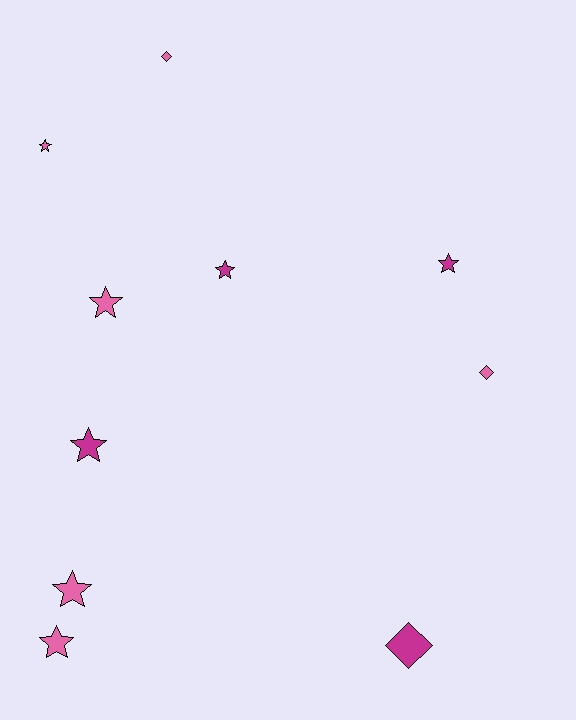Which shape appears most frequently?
Star, with 7 objects.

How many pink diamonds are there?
There are 2 pink diamonds.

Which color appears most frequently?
Pink, with 6 objects.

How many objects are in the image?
There are 10 objects.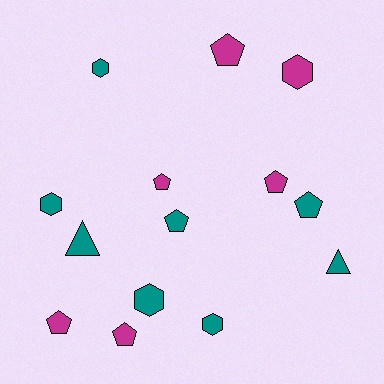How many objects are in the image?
There are 14 objects.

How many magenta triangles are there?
There are no magenta triangles.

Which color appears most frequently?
Teal, with 8 objects.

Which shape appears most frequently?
Pentagon, with 7 objects.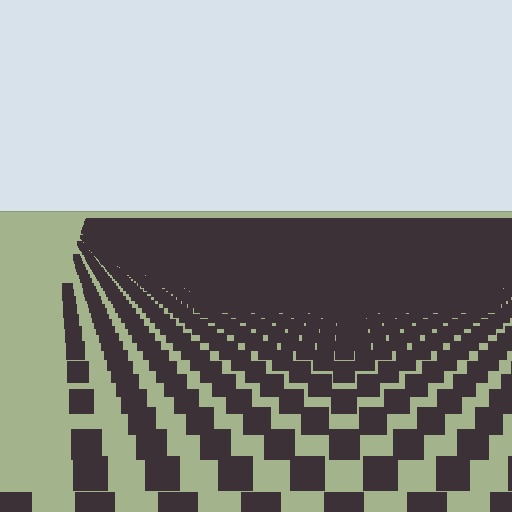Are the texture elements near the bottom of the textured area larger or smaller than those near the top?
Larger. Near the bottom, elements are closer to the viewer and appear at a bigger on-screen size.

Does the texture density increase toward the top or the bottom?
Density increases toward the top.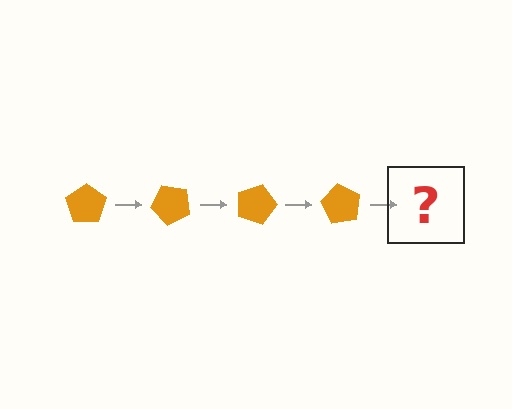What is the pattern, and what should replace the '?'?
The pattern is that the pentagon rotates 45 degrees each step. The '?' should be an orange pentagon rotated 180 degrees.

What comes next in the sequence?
The next element should be an orange pentagon rotated 180 degrees.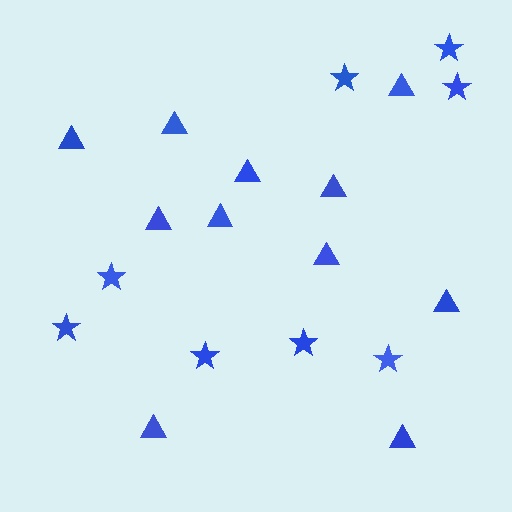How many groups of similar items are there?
There are 2 groups: one group of stars (8) and one group of triangles (11).